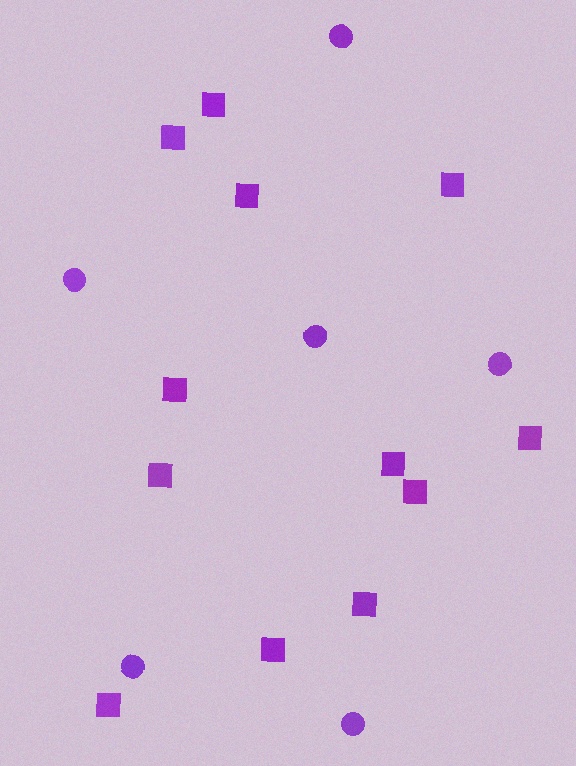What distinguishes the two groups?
There are 2 groups: one group of circles (6) and one group of squares (12).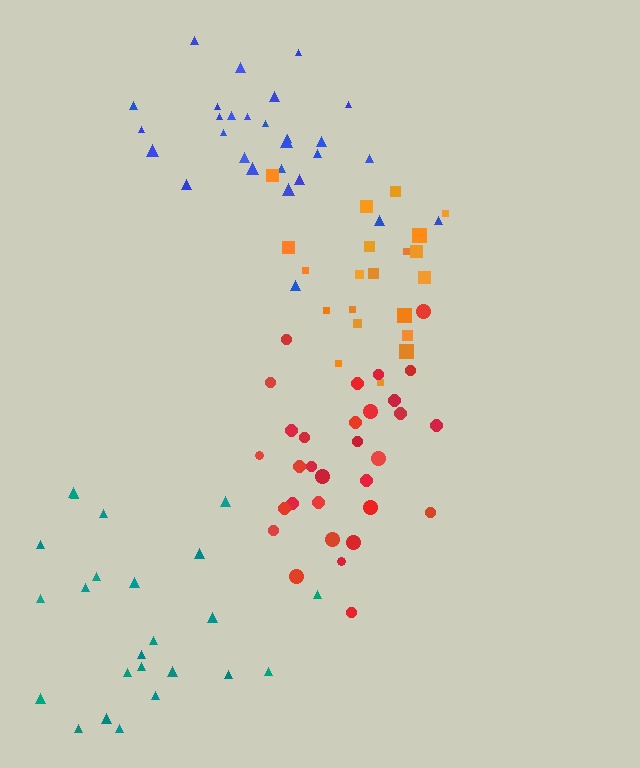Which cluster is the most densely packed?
Red.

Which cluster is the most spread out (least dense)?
Teal.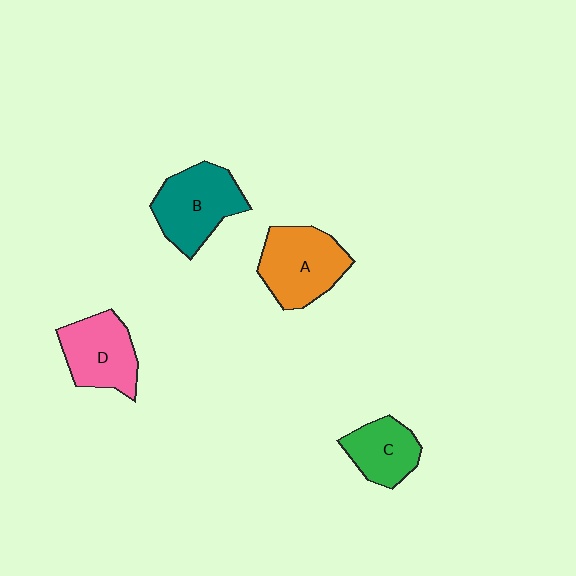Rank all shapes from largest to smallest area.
From largest to smallest: A (orange), B (teal), D (pink), C (green).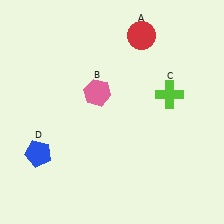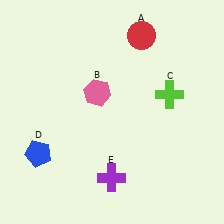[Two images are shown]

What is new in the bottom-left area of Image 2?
A purple cross (E) was added in the bottom-left area of Image 2.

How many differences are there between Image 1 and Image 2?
There is 1 difference between the two images.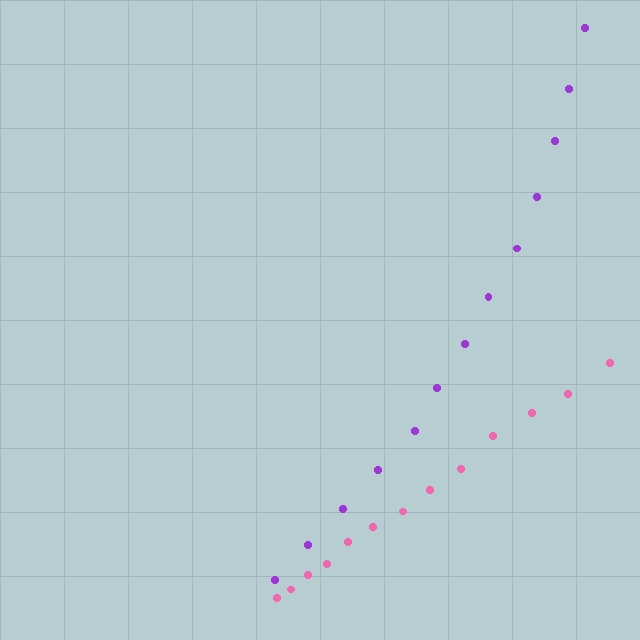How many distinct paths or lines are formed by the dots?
There are 2 distinct paths.